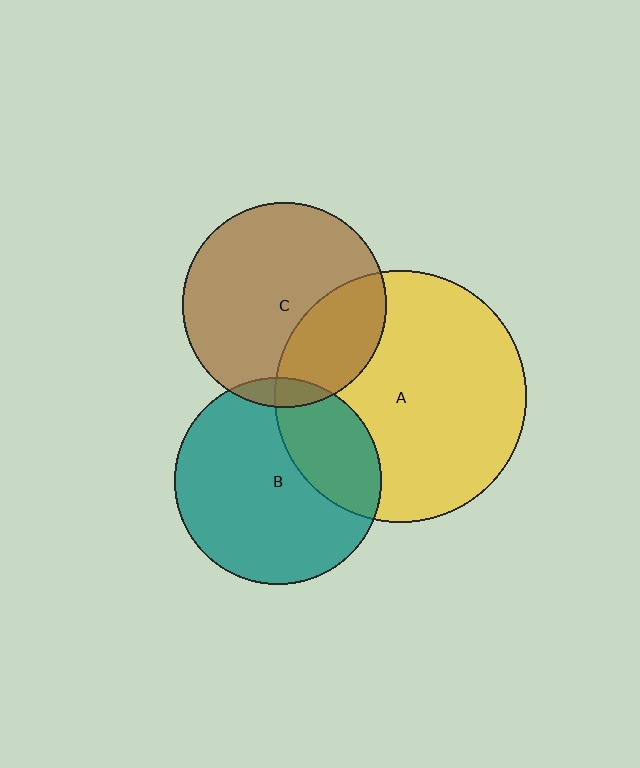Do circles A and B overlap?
Yes.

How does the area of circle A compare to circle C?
Approximately 1.5 times.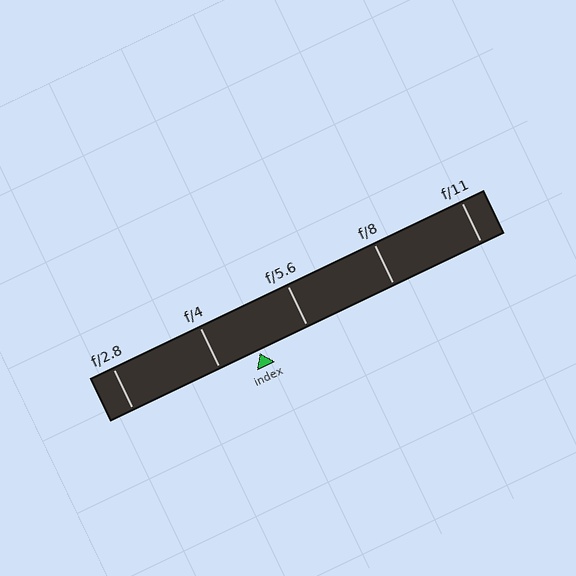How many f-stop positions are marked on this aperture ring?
There are 5 f-stop positions marked.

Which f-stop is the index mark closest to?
The index mark is closest to f/4.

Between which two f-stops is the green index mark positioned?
The index mark is between f/4 and f/5.6.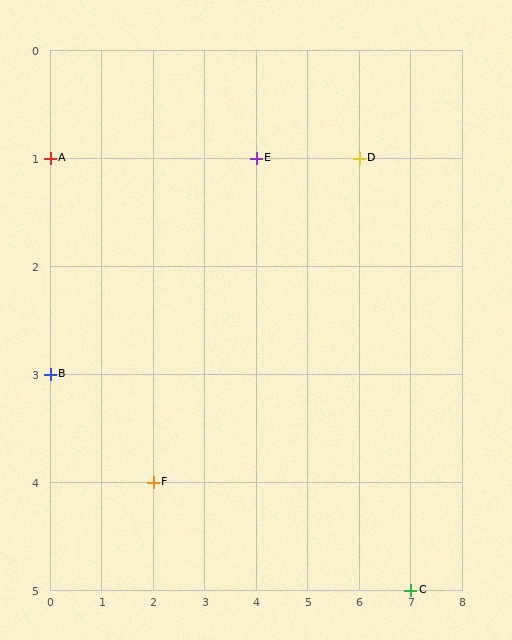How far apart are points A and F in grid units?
Points A and F are 2 columns and 3 rows apart (about 3.6 grid units diagonally).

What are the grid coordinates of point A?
Point A is at grid coordinates (0, 1).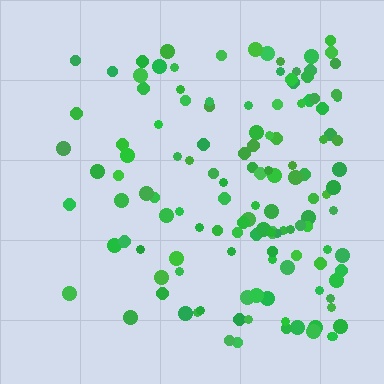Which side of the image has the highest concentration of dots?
The right.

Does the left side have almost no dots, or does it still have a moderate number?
Still a moderate number, just noticeably fewer than the right.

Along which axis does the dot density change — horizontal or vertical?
Horizontal.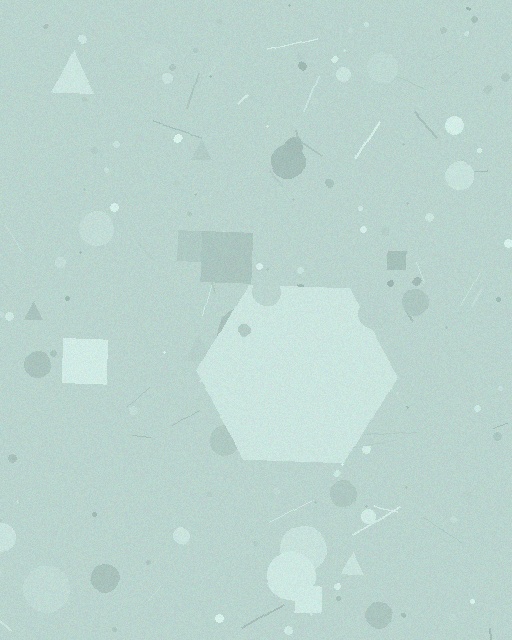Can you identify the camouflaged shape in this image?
The camouflaged shape is a hexagon.